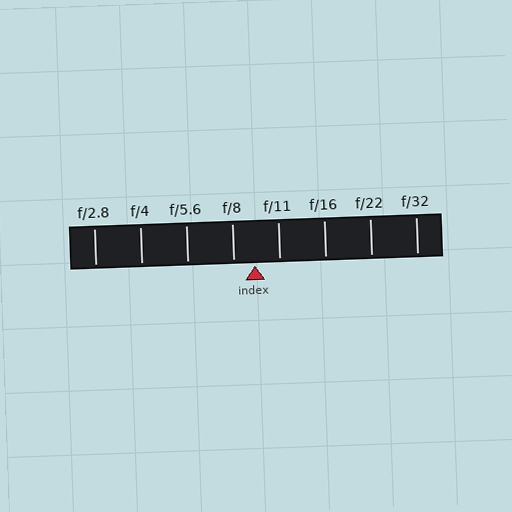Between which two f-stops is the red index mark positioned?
The index mark is between f/8 and f/11.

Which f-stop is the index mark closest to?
The index mark is closest to f/8.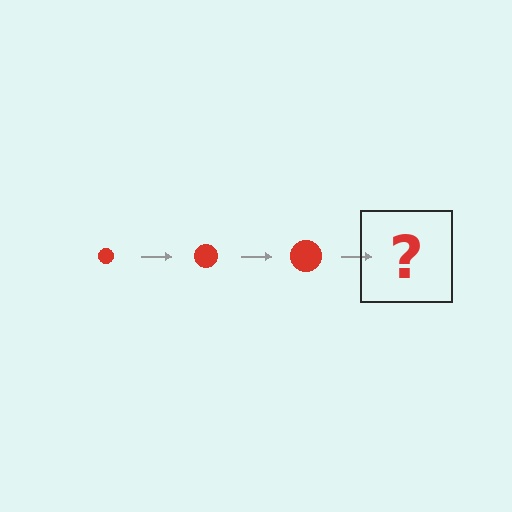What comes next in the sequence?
The next element should be a red circle, larger than the previous one.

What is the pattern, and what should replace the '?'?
The pattern is that the circle gets progressively larger each step. The '?' should be a red circle, larger than the previous one.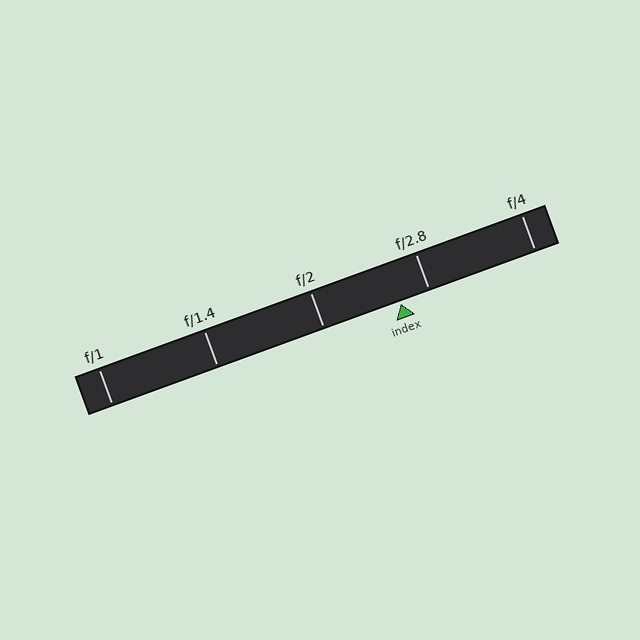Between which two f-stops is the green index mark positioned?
The index mark is between f/2 and f/2.8.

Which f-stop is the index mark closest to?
The index mark is closest to f/2.8.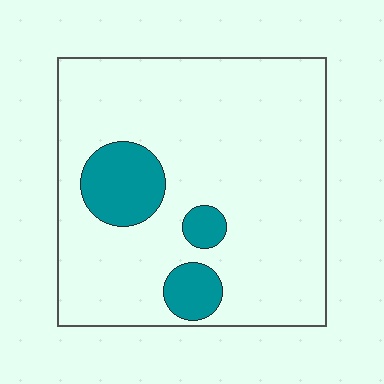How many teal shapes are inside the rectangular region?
3.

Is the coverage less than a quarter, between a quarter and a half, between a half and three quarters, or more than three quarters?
Less than a quarter.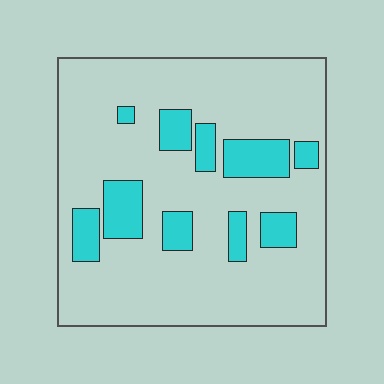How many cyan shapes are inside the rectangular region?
10.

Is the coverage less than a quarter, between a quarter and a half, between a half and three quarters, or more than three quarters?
Less than a quarter.